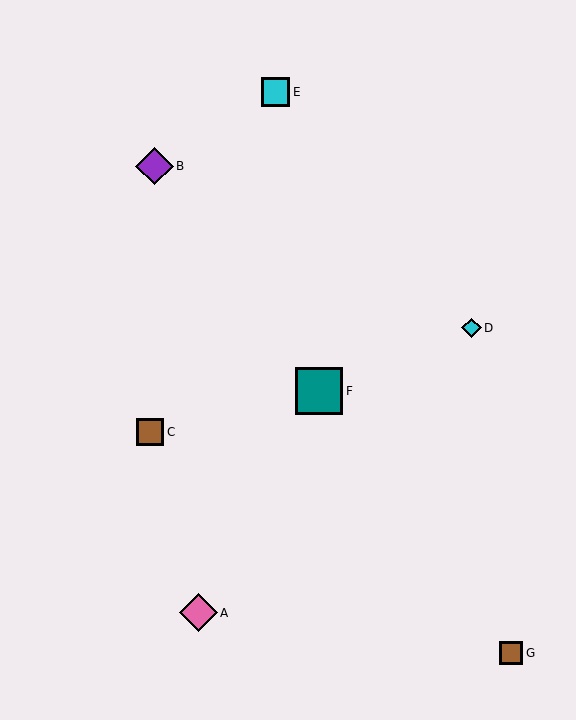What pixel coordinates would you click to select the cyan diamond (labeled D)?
Click at (471, 328) to select the cyan diamond D.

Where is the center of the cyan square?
The center of the cyan square is at (275, 92).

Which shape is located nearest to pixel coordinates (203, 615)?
The pink diamond (labeled A) at (198, 613) is nearest to that location.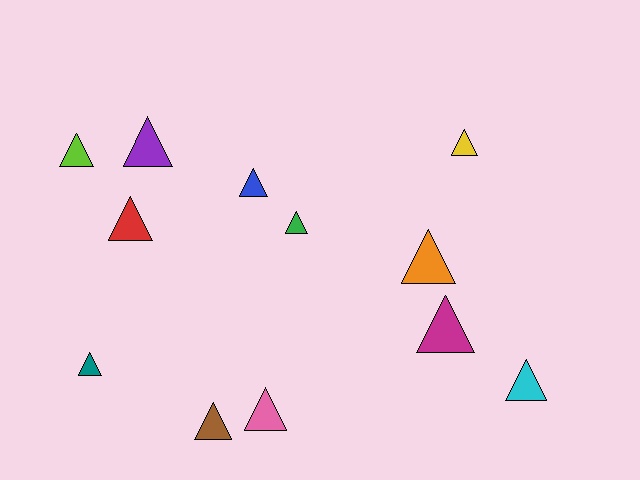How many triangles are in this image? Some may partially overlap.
There are 12 triangles.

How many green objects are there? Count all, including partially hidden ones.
There is 1 green object.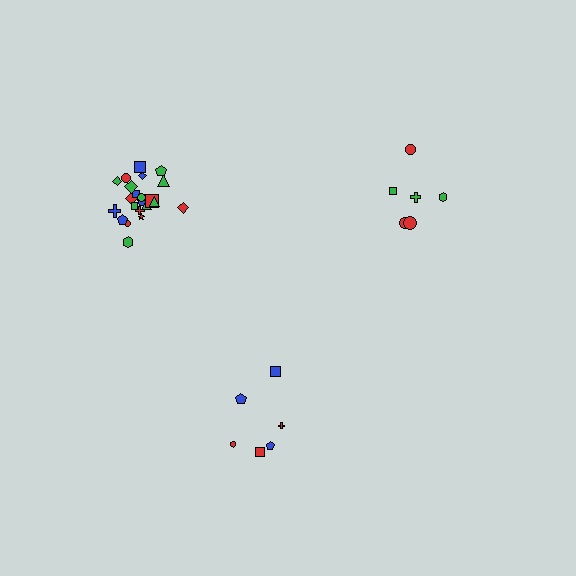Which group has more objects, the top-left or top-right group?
The top-left group.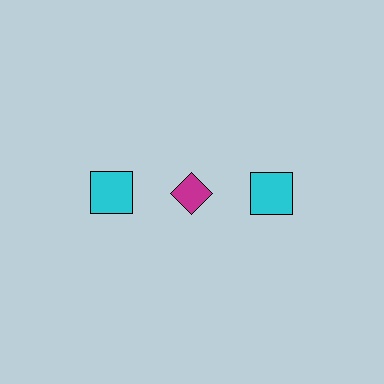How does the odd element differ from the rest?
It differs in both color (magenta instead of cyan) and shape (diamond instead of square).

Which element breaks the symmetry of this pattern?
The magenta diamond in the top row, second from left column breaks the symmetry. All other shapes are cyan squares.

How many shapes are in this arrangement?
There are 3 shapes arranged in a grid pattern.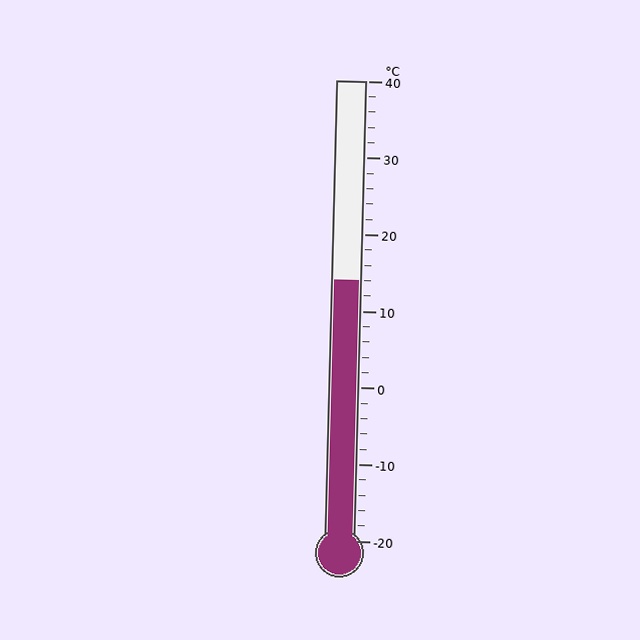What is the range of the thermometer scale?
The thermometer scale ranges from -20°C to 40°C.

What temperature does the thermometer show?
The thermometer shows approximately 14°C.